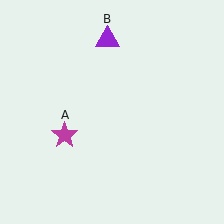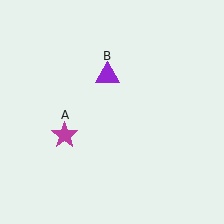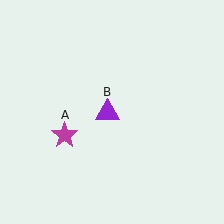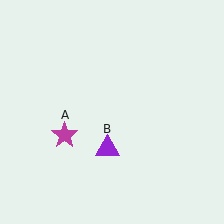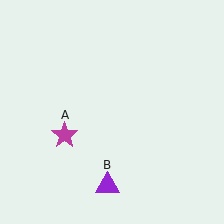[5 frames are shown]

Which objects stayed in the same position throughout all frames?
Magenta star (object A) remained stationary.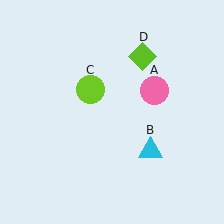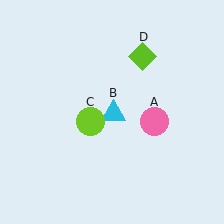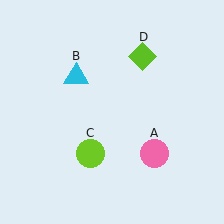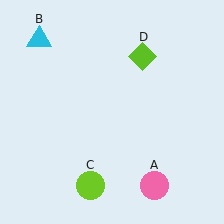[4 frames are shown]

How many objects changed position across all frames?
3 objects changed position: pink circle (object A), cyan triangle (object B), lime circle (object C).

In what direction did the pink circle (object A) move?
The pink circle (object A) moved down.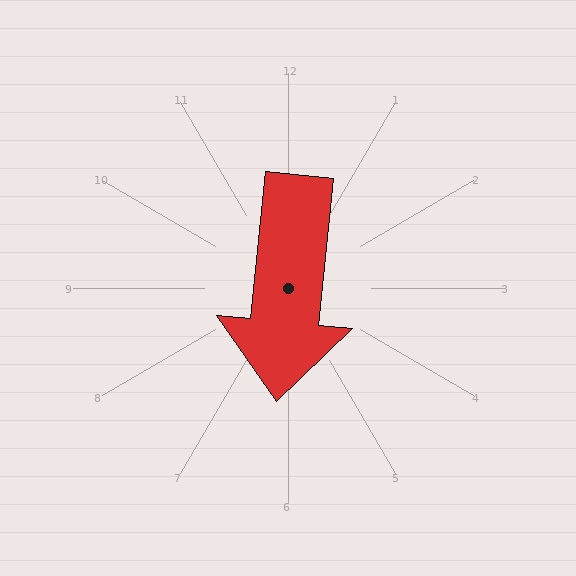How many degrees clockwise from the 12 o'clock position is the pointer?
Approximately 186 degrees.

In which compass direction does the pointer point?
South.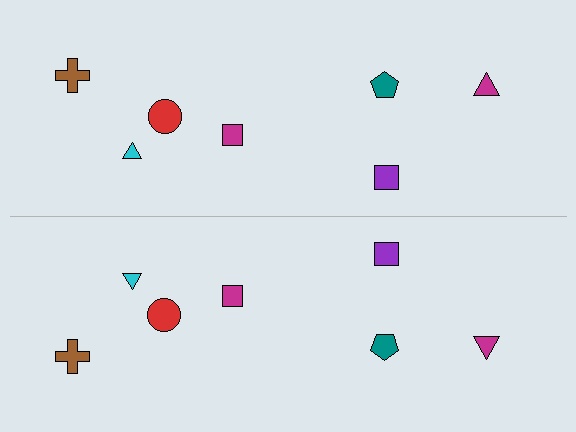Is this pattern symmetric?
Yes, this pattern has bilateral (reflection) symmetry.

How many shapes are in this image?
There are 14 shapes in this image.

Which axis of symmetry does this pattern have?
The pattern has a horizontal axis of symmetry running through the center of the image.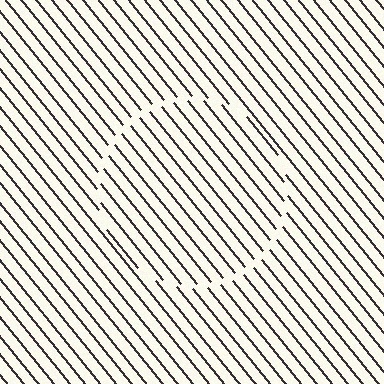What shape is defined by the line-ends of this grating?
An illusory circle. The interior of the shape contains the same grating, shifted by half a period — the contour is defined by the phase discontinuity where line-ends from the inner and outer gratings abut.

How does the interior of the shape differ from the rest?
The interior of the shape contains the same grating, shifted by half a period — the contour is defined by the phase discontinuity where line-ends from the inner and outer gratings abut.